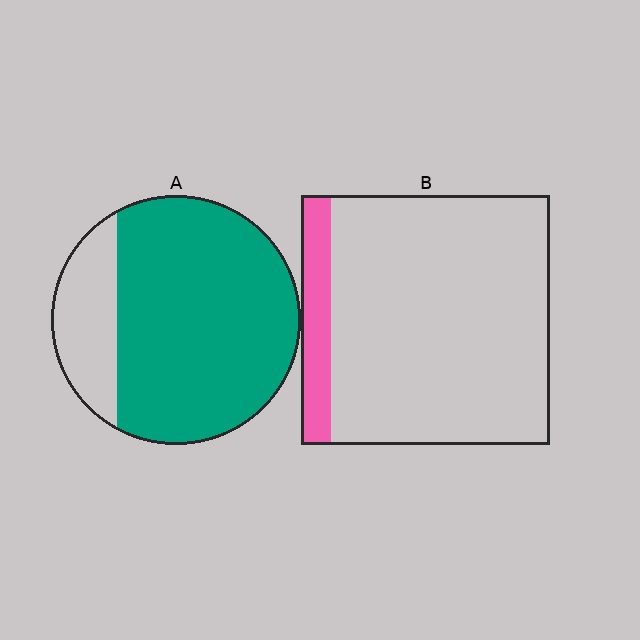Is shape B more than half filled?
No.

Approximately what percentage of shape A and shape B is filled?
A is approximately 80% and B is approximately 10%.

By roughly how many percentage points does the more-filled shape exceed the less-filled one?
By roughly 65 percentage points (A over B).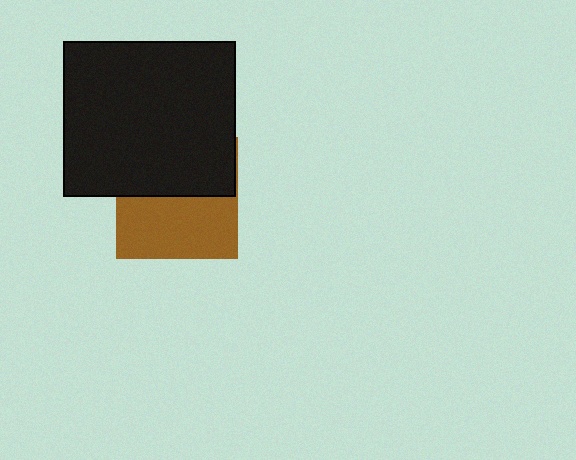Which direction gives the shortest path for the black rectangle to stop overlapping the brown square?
Moving up gives the shortest separation.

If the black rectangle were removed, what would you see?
You would see the complete brown square.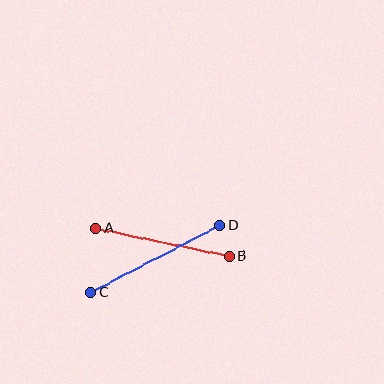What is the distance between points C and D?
The distance is approximately 145 pixels.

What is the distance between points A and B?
The distance is approximately 136 pixels.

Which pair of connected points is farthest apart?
Points C and D are farthest apart.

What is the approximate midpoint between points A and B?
The midpoint is at approximately (162, 242) pixels.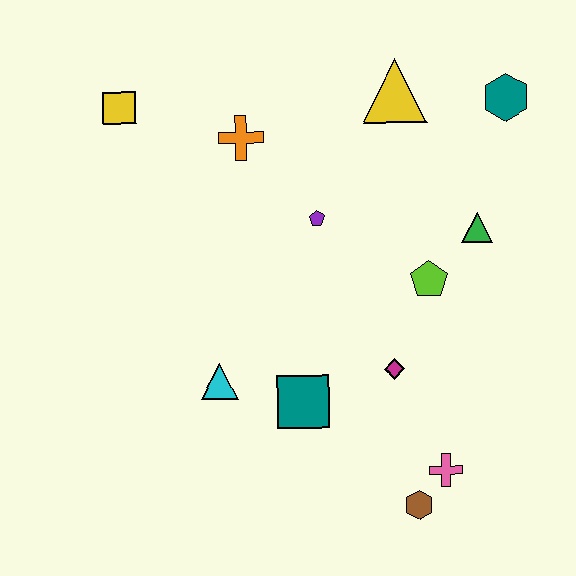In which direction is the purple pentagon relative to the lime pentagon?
The purple pentagon is to the left of the lime pentagon.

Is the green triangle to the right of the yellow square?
Yes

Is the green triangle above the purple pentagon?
No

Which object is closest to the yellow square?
The orange cross is closest to the yellow square.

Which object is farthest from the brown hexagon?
The yellow square is farthest from the brown hexagon.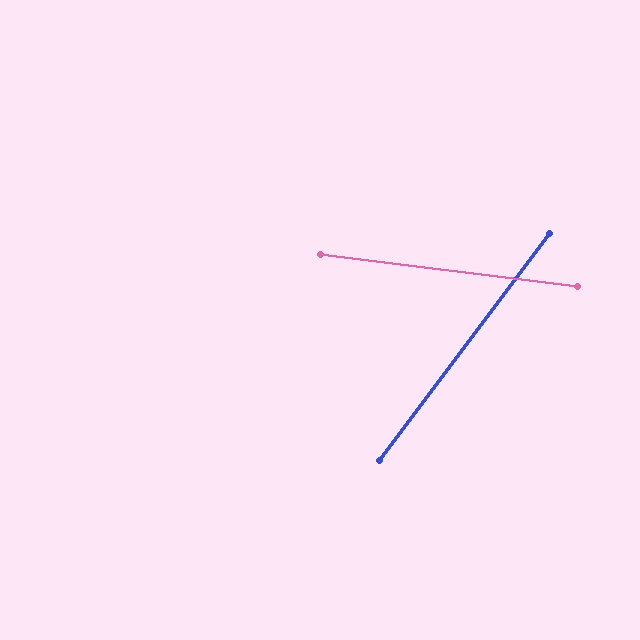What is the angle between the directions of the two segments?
Approximately 60 degrees.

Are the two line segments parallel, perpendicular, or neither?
Neither parallel nor perpendicular — they differ by about 60°.